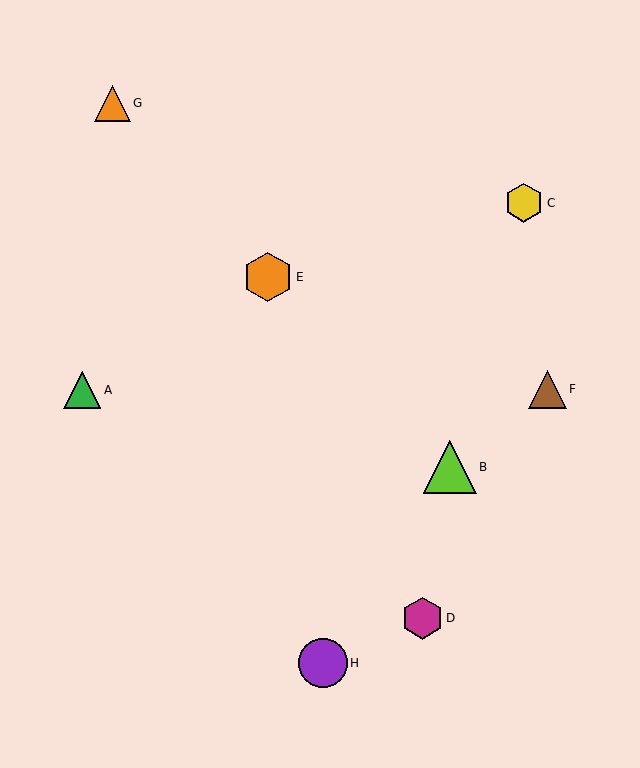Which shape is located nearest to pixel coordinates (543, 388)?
The brown triangle (labeled F) at (547, 389) is nearest to that location.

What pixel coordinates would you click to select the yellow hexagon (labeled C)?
Click at (524, 203) to select the yellow hexagon C.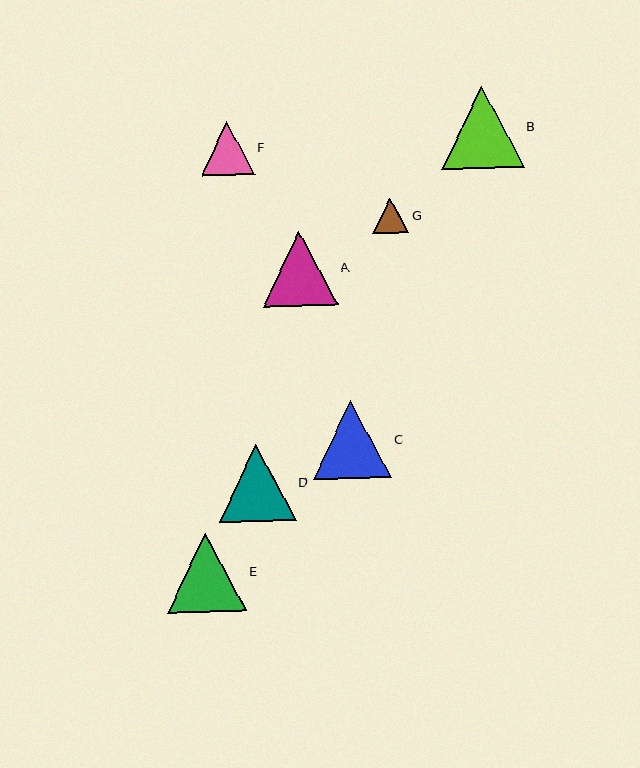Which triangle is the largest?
Triangle B is the largest with a size of approximately 82 pixels.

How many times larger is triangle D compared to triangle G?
Triangle D is approximately 2.2 times the size of triangle G.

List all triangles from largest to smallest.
From largest to smallest: B, E, C, D, A, F, G.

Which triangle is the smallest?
Triangle G is the smallest with a size of approximately 36 pixels.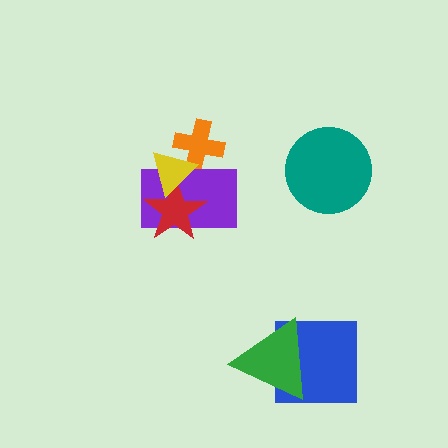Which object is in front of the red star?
The yellow triangle is in front of the red star.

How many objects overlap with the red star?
2 objects overlap with the red star.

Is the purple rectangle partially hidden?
Yes, it is partially covered by another shape.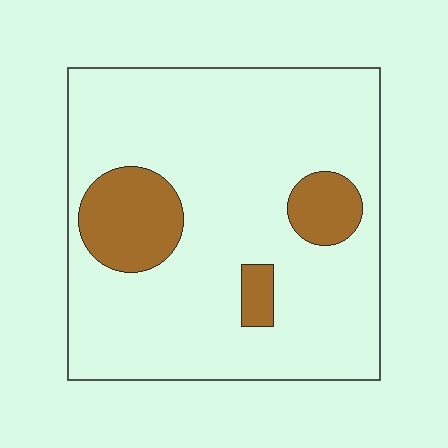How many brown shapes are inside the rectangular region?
3.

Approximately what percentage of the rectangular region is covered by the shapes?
Approximately 15%.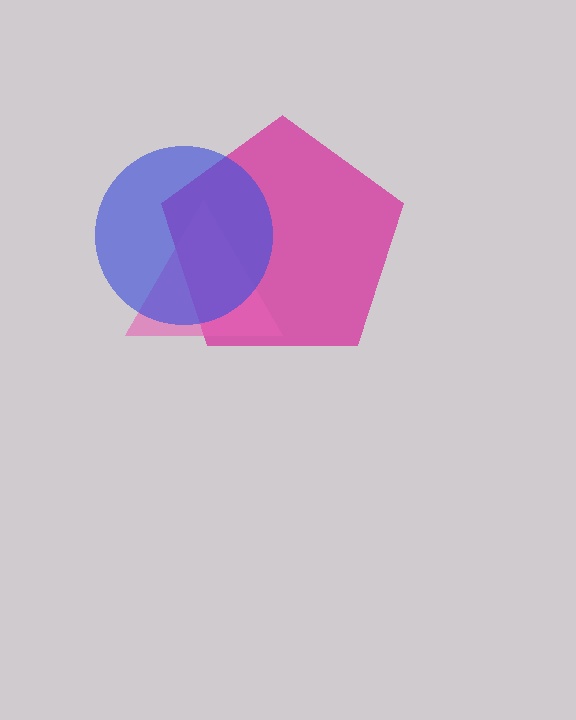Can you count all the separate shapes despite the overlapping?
Yes, there are 3 separate shapes.